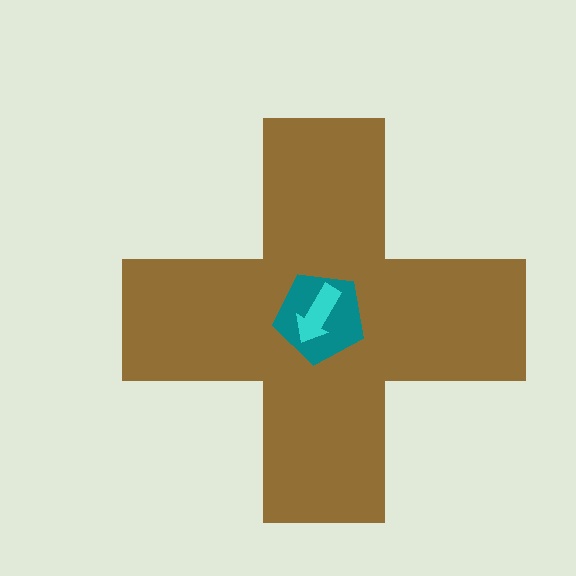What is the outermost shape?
The brown cross.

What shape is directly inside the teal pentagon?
The cyan arrow.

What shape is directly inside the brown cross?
The teal pentagon.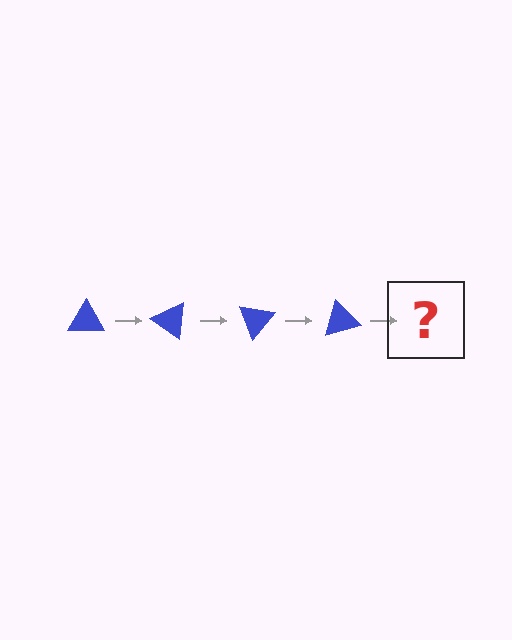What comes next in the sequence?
The next element should be a blue triangle rotated 140 degrees.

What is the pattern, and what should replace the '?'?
The pattern is that the triangle rotates 35 degrees each step. The '?' should be a blue triangle rotated 140 degrees.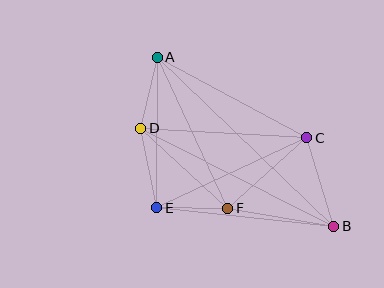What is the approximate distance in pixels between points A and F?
The distance between A and F is approximately 167 pixels.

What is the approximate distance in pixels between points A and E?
The distance between A and E is approximately 150 pixels.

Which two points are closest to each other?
Points E and F are closest to each other.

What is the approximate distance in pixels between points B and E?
The distance between B and E is approximately 178 pixels.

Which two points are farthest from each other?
Points A and B are farthest from each other.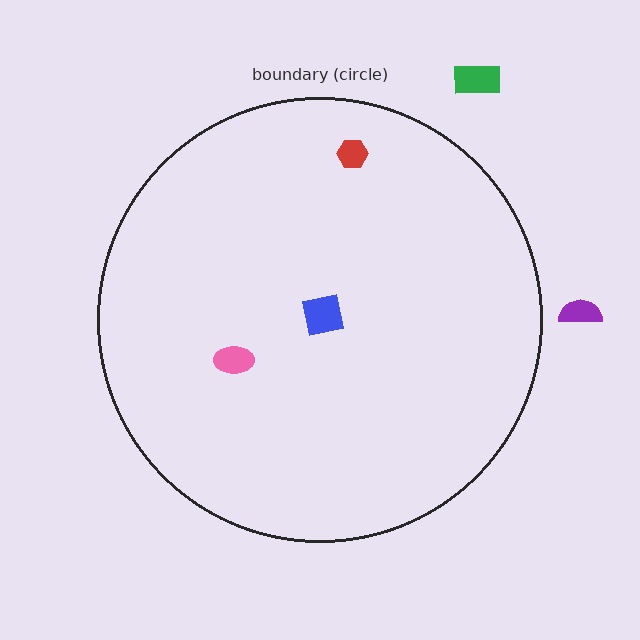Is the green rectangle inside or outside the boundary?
Outside.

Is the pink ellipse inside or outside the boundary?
Inside.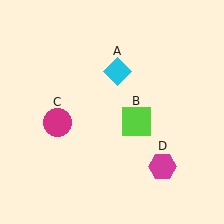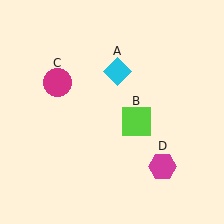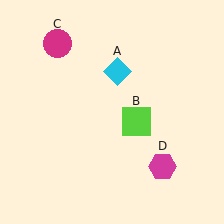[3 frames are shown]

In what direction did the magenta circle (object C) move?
The magenta circle (object C) moved up.